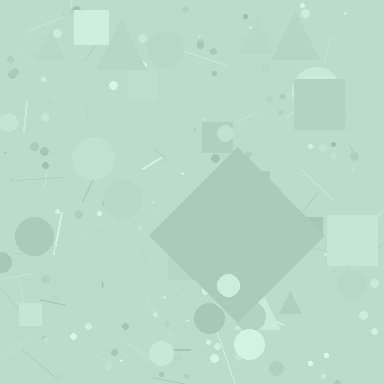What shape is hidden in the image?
A diamond is hidden in the image.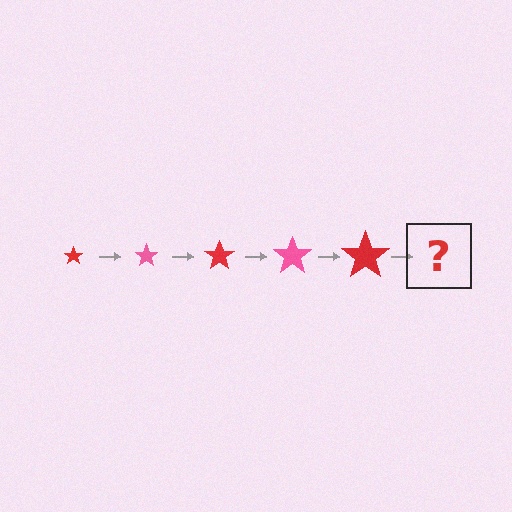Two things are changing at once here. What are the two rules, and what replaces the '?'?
The two rules are that the star grows larger each step and the color cycles through red and pink. The '?' should be a pink star, larger than the previous one.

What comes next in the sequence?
The next element should be a pink star, larger than the previous one.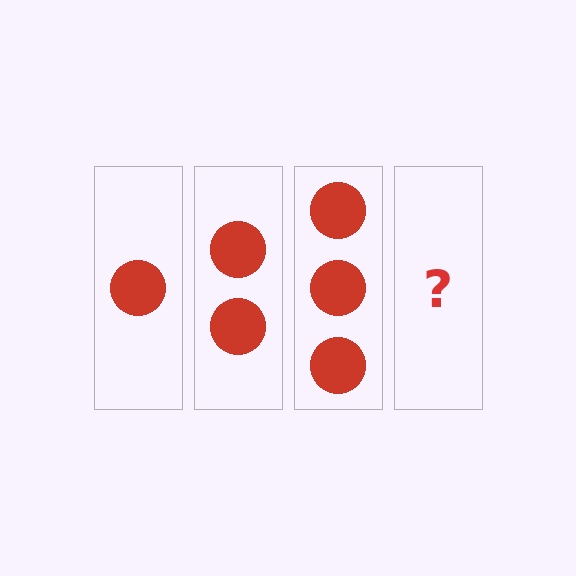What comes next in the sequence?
The next element should be 4 circles.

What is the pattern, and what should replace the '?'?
The pattern is that each step adds one more circle. The '?' should be 4 circles.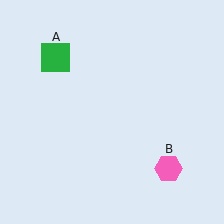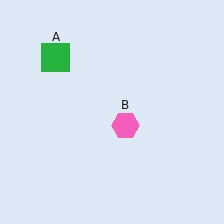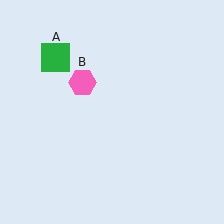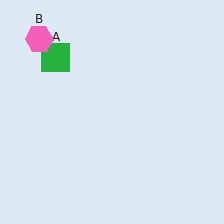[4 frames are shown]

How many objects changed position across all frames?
1 object changed position: pink hexagon (object B).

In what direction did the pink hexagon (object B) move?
The pink hexagon (object B) moved up and to the left.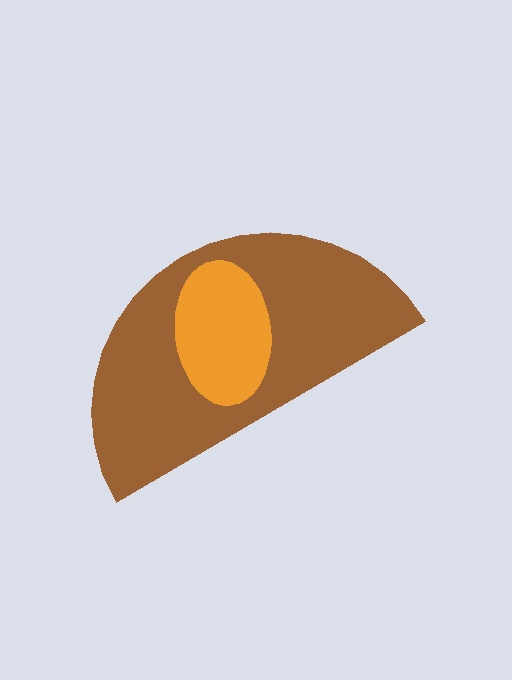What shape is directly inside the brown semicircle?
The orange ellipse.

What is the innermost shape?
The orange ellipse.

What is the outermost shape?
The brown semicircle.